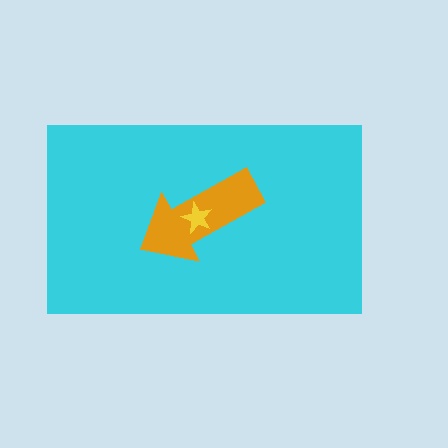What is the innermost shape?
The yellow star.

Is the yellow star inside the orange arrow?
Yes.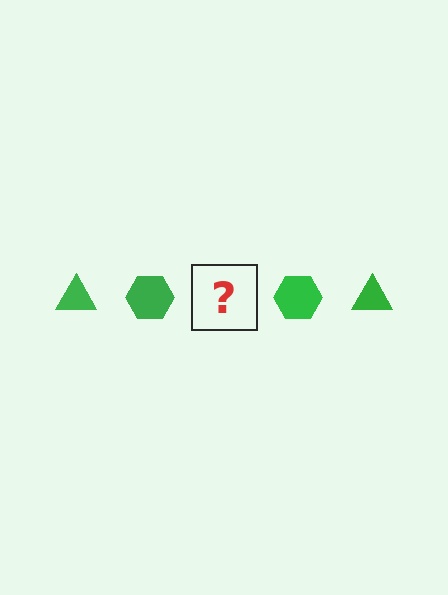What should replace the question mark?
The question mark should be replaced with a green triangle.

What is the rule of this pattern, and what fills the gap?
The rule is that the pattern cycles through triangle, hexagon shapes in green. The gap should be filled with a green triangle.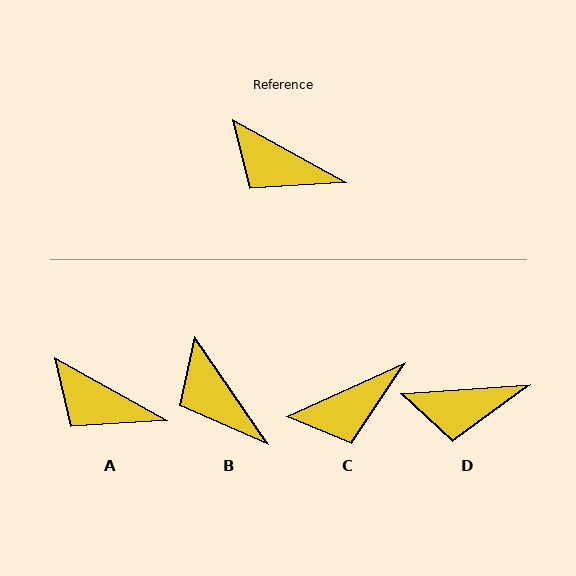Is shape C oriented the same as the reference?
No, it is off by about 53 degrees.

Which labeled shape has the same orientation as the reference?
A.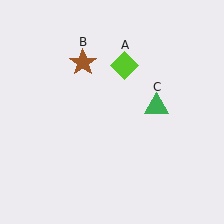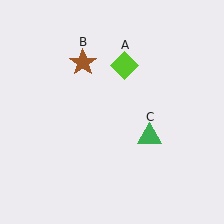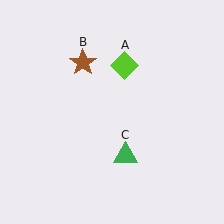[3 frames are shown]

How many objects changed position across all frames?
1 object changed position: green triangle (object C).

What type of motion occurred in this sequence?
The green triangle (object C) rotated clockwise around the center of the scene.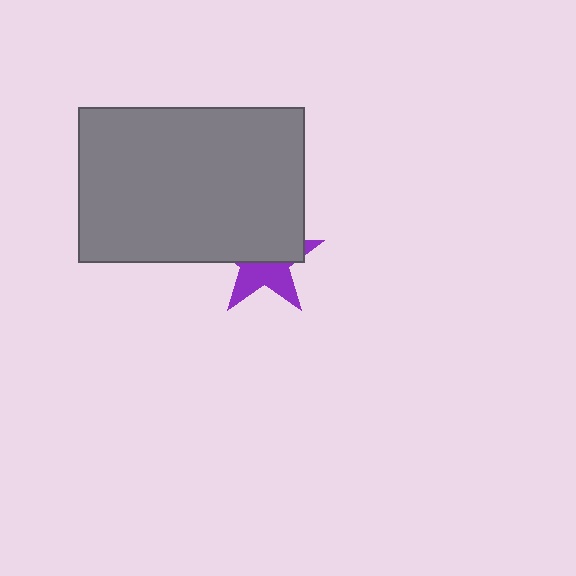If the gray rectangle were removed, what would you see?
You would see the complete purple star.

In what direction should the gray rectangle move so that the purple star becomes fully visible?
The gray rectangle should move up. That is the shortest direction to clear the overlap and leave the purple star fully visible.